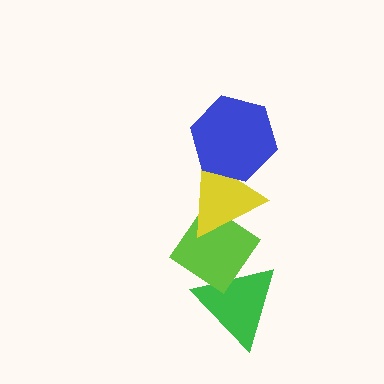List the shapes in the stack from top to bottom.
From top to bottom: the blue hexagon, the yellow triangle, the lime diamond, the green triangle.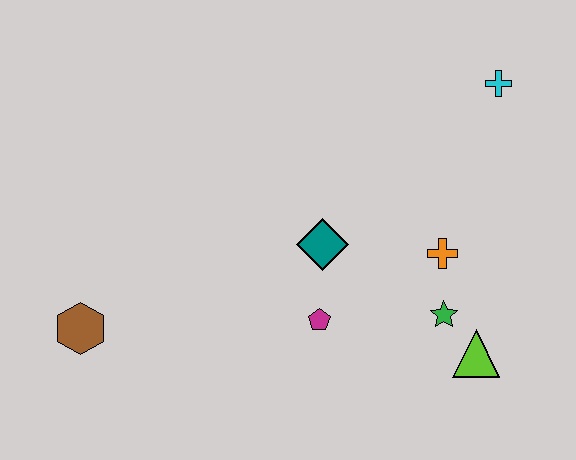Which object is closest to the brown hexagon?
The magenta pentagon is closest to the brown hexagon.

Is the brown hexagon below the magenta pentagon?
Yes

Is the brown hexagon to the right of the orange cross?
No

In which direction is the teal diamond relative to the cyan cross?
The teal diamond is to the left of the cyan cross.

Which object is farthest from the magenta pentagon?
The cyan cross is farthest from the magenta pentagon.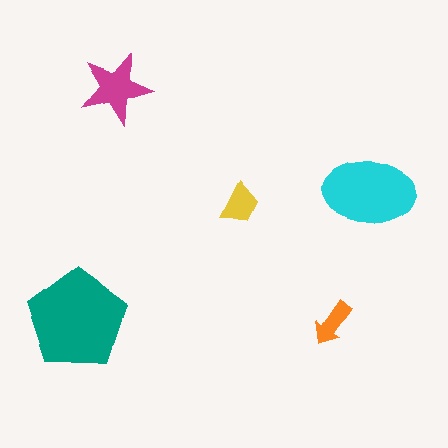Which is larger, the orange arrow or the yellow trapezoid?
The yellow trapezoid.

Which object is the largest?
The teal pentagon.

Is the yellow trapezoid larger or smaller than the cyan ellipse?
Smaller.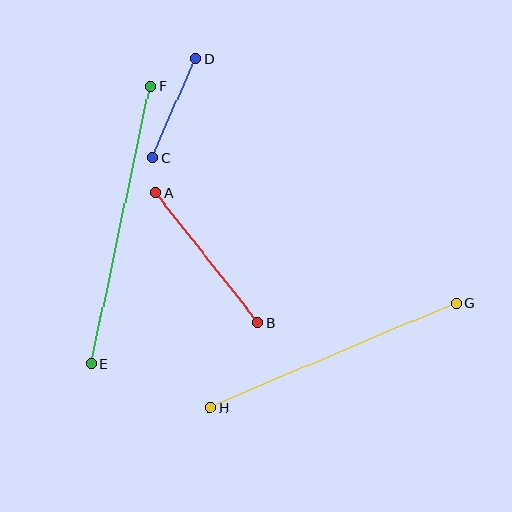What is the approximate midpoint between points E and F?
The midpoint is at approximately (121, 225) pixels.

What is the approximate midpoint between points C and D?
The midpoint is at approximately (174, 108) pixels.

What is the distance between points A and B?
The distance is approximately 166 pixels.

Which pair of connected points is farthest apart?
Points E and F are farthest apart.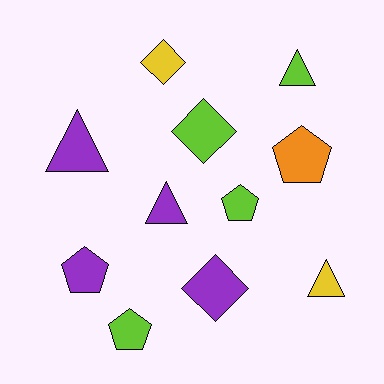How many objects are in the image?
There are 11 objects.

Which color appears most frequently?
Purple, with 4 objects.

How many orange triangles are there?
There are no orange triangles.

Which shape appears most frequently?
Pentagon, with 4 objects.